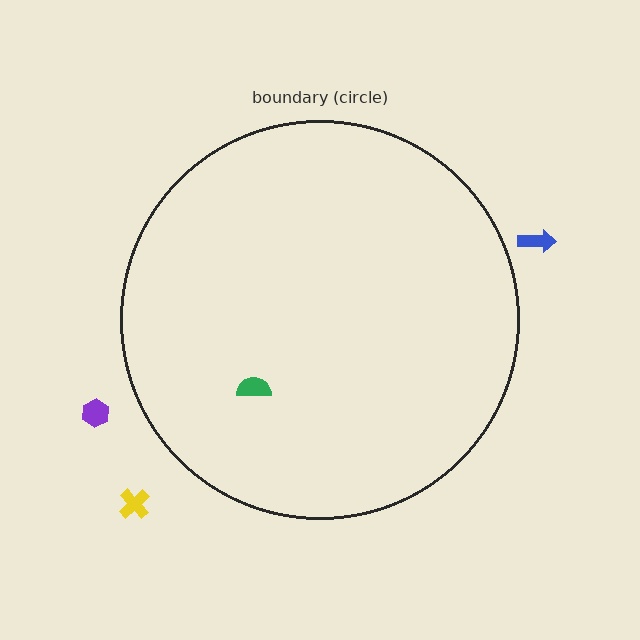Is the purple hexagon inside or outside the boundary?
Outside.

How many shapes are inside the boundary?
1 inside, 3 outside.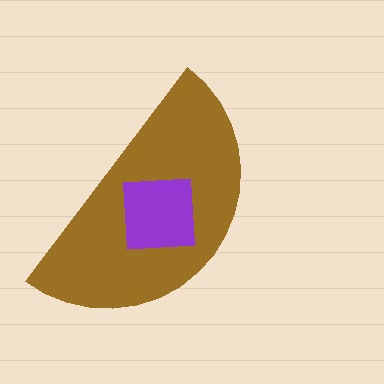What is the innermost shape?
The purple square.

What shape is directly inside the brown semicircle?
The purple square.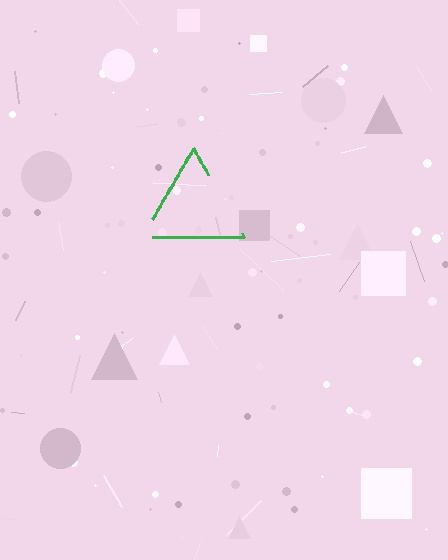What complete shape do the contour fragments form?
The contour fragments form a triangle.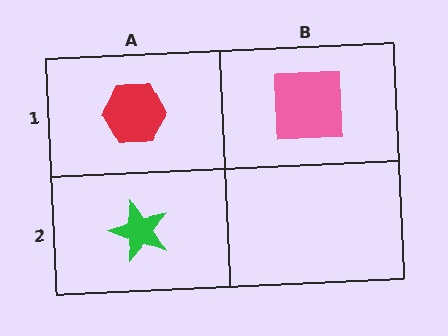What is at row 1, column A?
A red hexagon.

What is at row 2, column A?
A green star.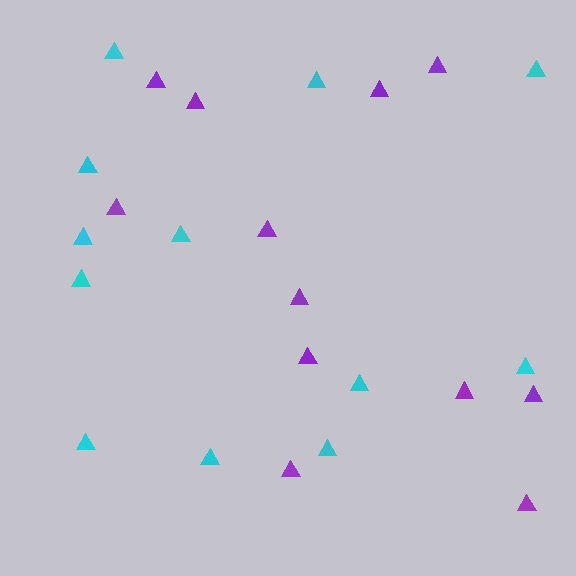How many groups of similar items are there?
There are 2 groups: one group of purple triangles (12) and one group of cyan triangles (12).